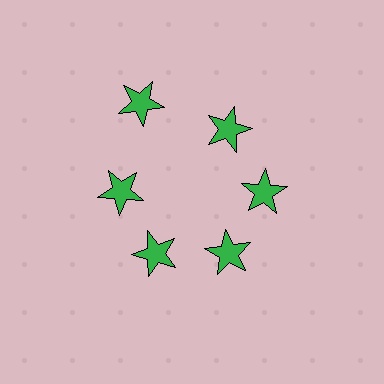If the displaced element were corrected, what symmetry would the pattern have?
It would have 6-fold rotational symmetry — the pattern would map onto itself every 60 degrees.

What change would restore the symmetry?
The symmetry would be restored by moving it inward, back onto the ring so that all 6 stars sit at equal angles and equal distance from the center.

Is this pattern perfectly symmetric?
No. The 6 green stars are arranged in a ring, but one element near the 11 o'clock position is pushed outward from the center, breaking the 6-fold rotational symmetry.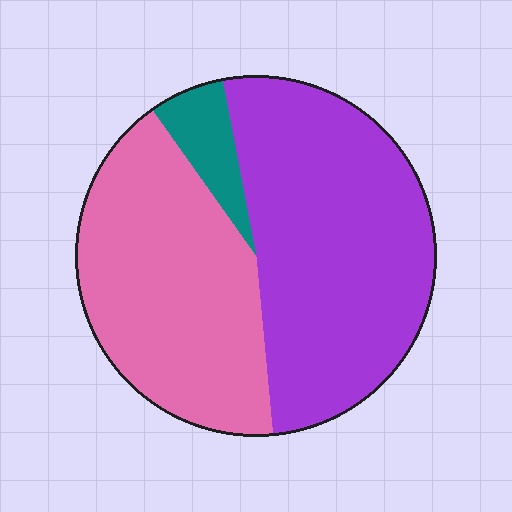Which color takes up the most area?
Purple, at roughly 50%.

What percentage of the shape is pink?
Pink covers about 40% of the shape.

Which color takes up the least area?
Teal, at roughly 5%.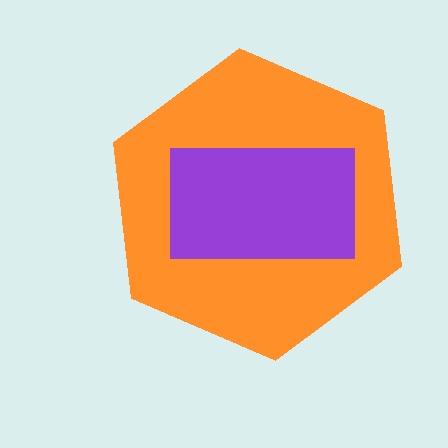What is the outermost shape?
The orange hexagon.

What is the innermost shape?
The purple rectangle.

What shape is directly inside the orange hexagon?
The purple rectangle.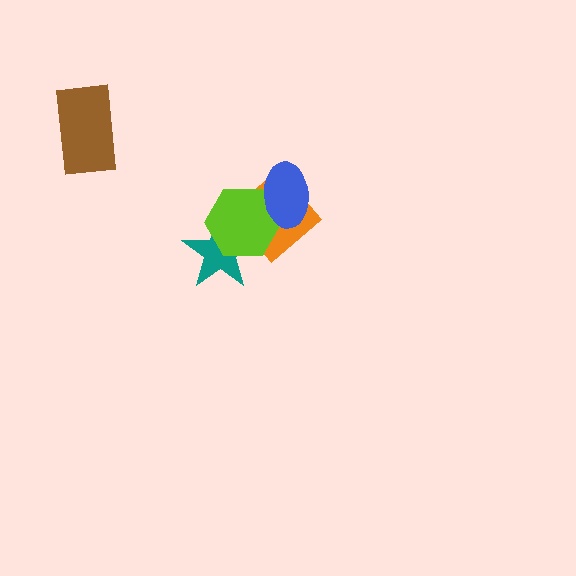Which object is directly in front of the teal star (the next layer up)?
The orange diamond is directly in front of the teal star.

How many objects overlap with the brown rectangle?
0 objects overlap with the brown rectangle.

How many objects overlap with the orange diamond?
3 objects overlap with the orange diamond.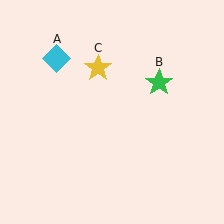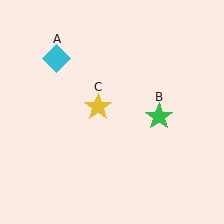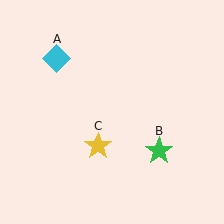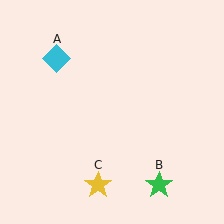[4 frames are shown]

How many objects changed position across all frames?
2 objects changed position: green star (object B), yellow star (object C).